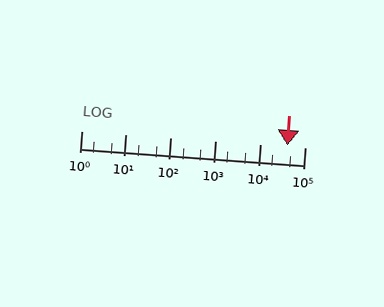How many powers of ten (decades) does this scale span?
The scale spans 5 decades, from 1 to 100000.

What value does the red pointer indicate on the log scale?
The pointer indicates approximately 40000.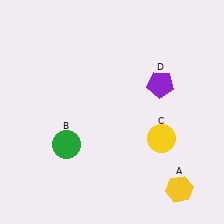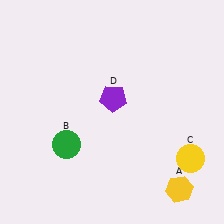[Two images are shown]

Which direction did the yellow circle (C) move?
The yellow circle (C) moved right.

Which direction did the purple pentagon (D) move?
The purple pentagon (D) moved left.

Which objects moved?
The objects that moved are: the yellow circle (C), the purple pentagon (D).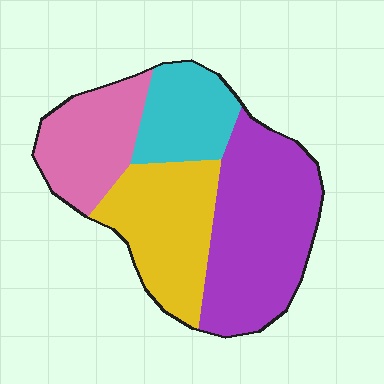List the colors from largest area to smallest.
From largest to smallest: purple, yellow, pink, cyan.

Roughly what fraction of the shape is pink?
Pink covers roughly 20% of the shape.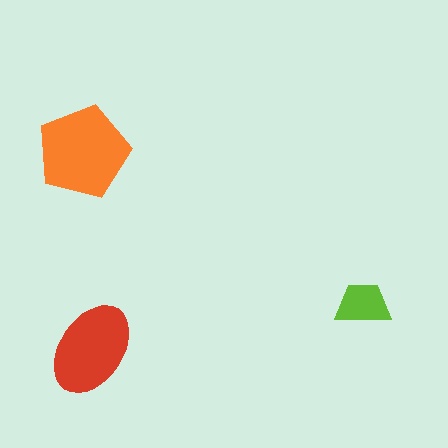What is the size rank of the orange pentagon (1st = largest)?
1st.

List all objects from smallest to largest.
The lime trapezoid, the red ellipse, the orange pentagon.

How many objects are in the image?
There are 3 objects in the image.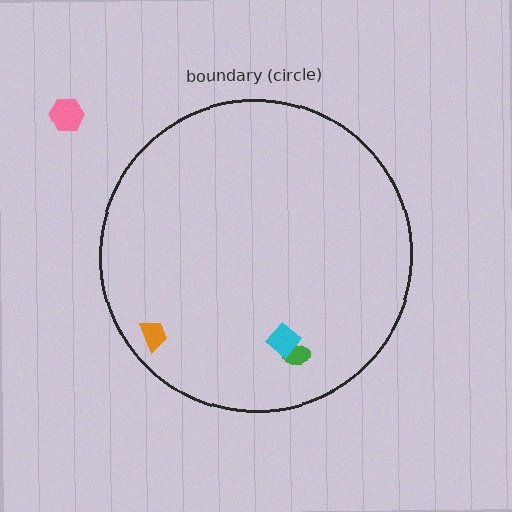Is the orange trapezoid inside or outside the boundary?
Inside.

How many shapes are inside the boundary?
3 inside, 1 outside.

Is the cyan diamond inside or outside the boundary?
Inside.